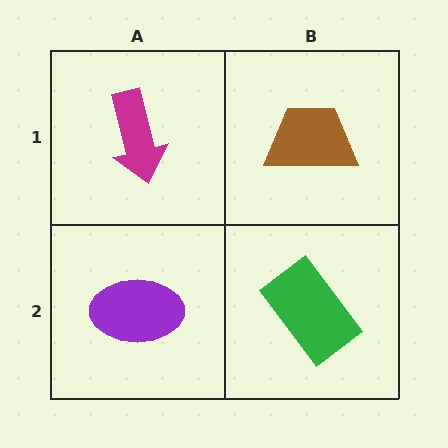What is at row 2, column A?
A purple ellipse.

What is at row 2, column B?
A green rectangle.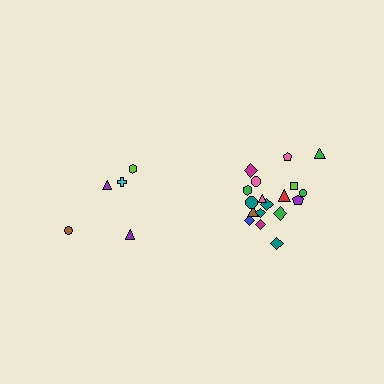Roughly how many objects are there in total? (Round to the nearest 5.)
Roughly 25 objects in total.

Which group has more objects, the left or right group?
The right group.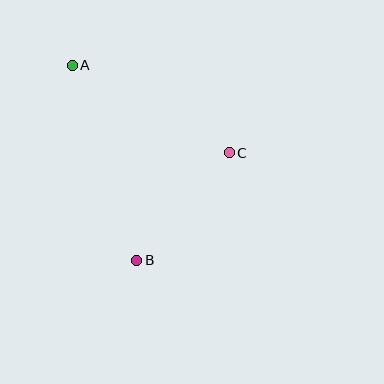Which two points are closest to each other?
Points B and C are closest to each other.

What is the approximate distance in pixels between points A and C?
The distance between A and C is approximately 180 pixels.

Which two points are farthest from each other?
Points A and B are farthest from each other.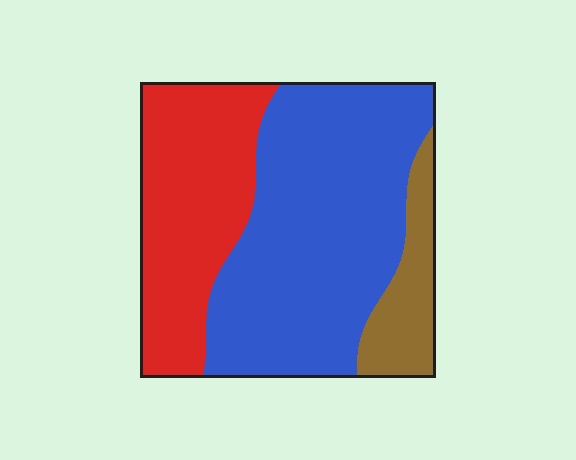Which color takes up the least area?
Brown, at roughly 10%.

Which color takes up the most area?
Blue, at roughly 55%.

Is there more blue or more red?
Blue.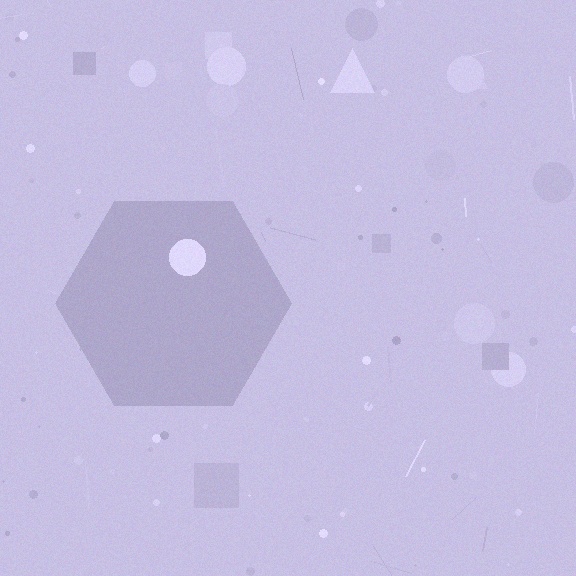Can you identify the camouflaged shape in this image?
The camouflaged shape is a hexagon.